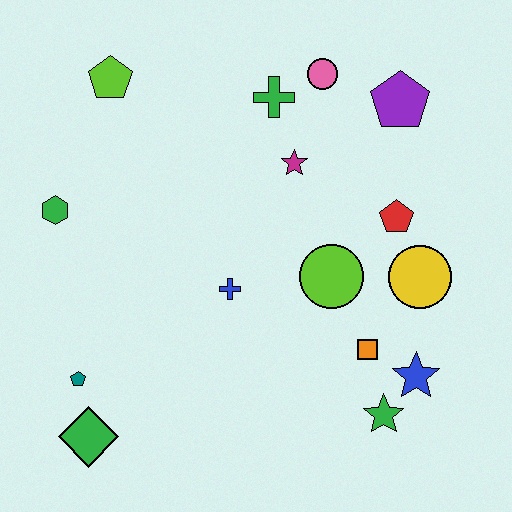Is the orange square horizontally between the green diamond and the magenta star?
No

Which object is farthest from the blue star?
The lime pentagon is farthest from the blue star.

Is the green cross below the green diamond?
No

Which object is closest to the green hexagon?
The lime pentagon is closest to the green hexagon.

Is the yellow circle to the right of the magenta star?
Yes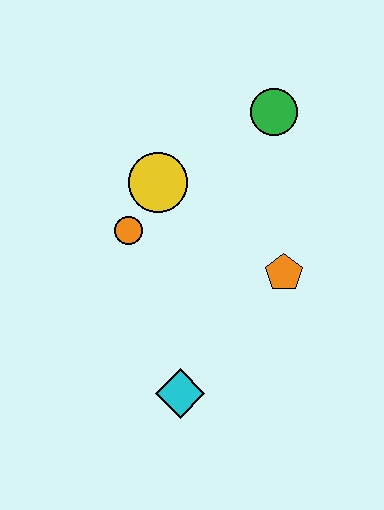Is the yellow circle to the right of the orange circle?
Yes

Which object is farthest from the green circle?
The cyan diamond is farthest from the green circle.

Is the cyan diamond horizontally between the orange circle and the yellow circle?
No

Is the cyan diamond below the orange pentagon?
Yes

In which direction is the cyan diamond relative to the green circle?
The cyan diamond is below the green circle.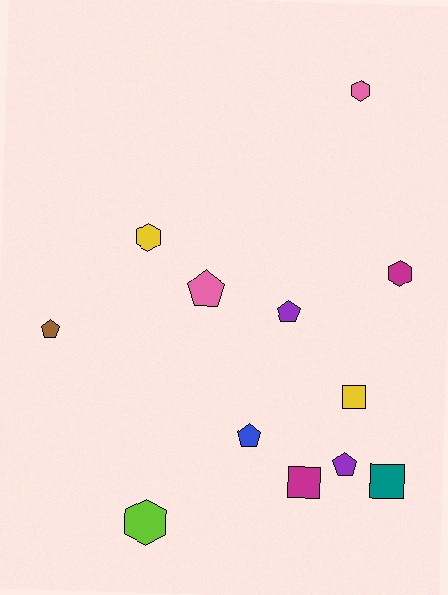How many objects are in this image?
There are 12 objects.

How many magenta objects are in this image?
There are 2 magenta objects.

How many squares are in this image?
There are 3 squares.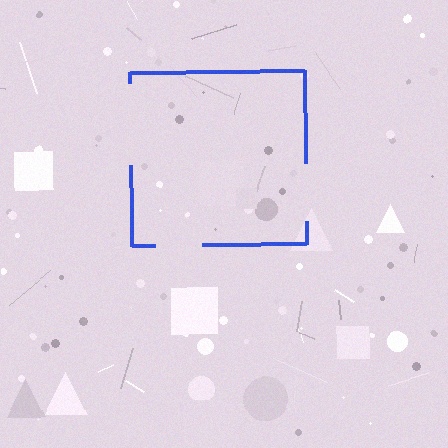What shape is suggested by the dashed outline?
The dashed outline suggests a square.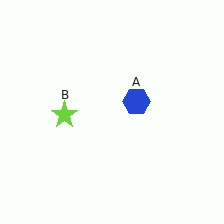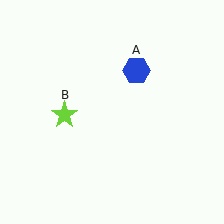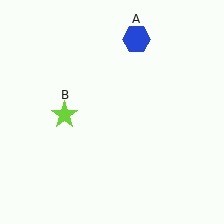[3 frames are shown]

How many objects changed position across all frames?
1 object changed position: blue hexagon (object A).